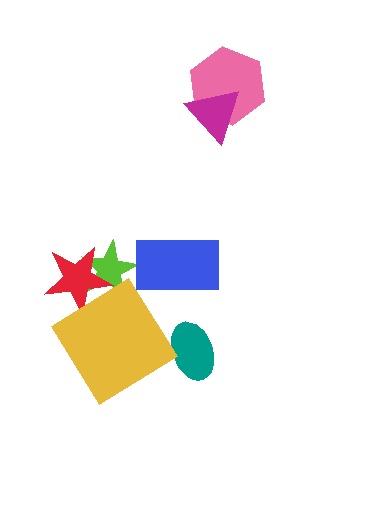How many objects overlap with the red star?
2 objects overlap with the red star.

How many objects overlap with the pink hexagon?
1 object overlaps with the pink hexagon.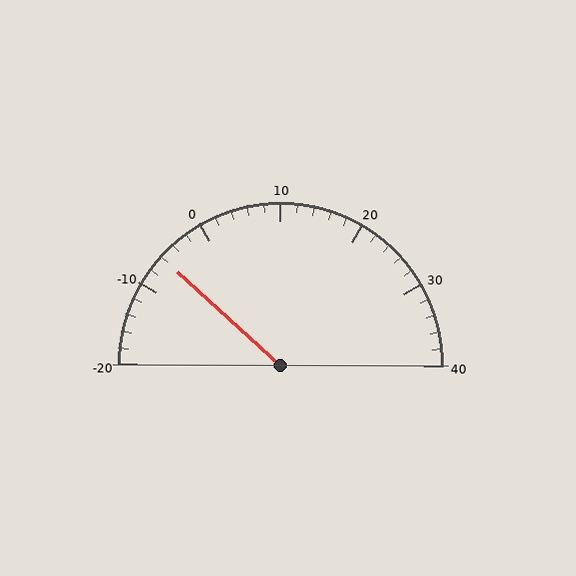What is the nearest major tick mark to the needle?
The nearest major tick mark is -10.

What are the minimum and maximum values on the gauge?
The gauge ranges from -20 to 40.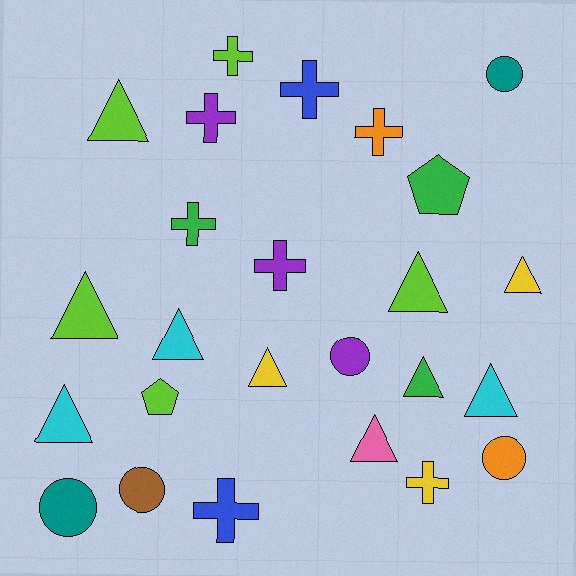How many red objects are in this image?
There are no red objects.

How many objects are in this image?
There are 25 objects.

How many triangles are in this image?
There are 10 triangles.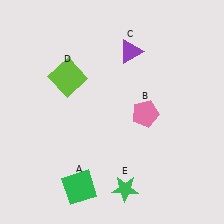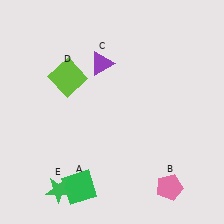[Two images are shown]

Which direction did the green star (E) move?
The green star (E) moved left.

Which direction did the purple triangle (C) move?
The purple triangle (C) moved left.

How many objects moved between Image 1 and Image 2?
3 objects moved between the two images.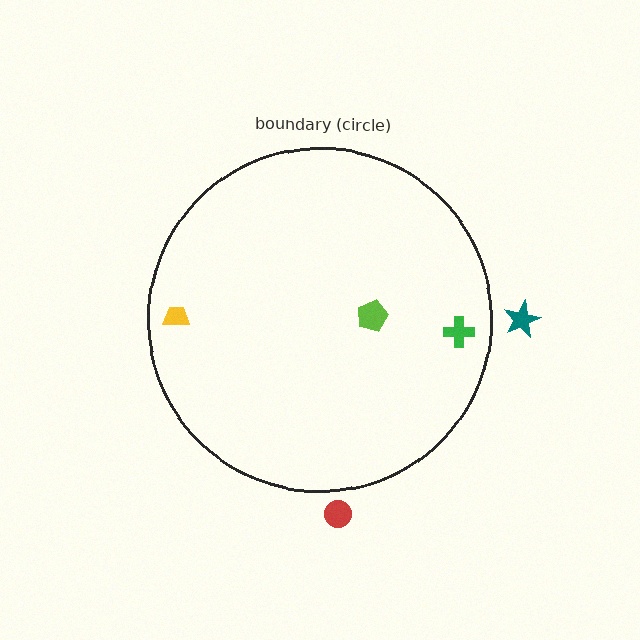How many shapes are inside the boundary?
3 inside, 2 outside.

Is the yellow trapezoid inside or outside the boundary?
Inside.